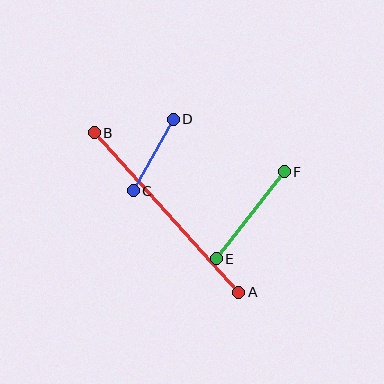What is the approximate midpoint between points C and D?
The midpoint is at approximately (153, 155) pixels.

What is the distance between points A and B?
The distance is approximately 215 pixels.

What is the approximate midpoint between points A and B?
The midpoint is at approximately (166, 212) pixels.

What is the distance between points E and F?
The distance is approximately 110 pixels.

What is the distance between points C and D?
The distance is approximately 82 pixels.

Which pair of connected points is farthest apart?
Points A and B are farthest apart.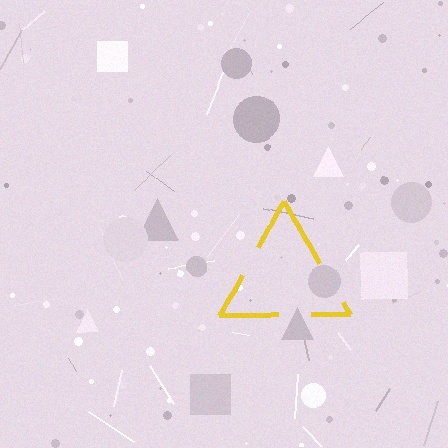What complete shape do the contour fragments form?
The contour fragments form a triangle.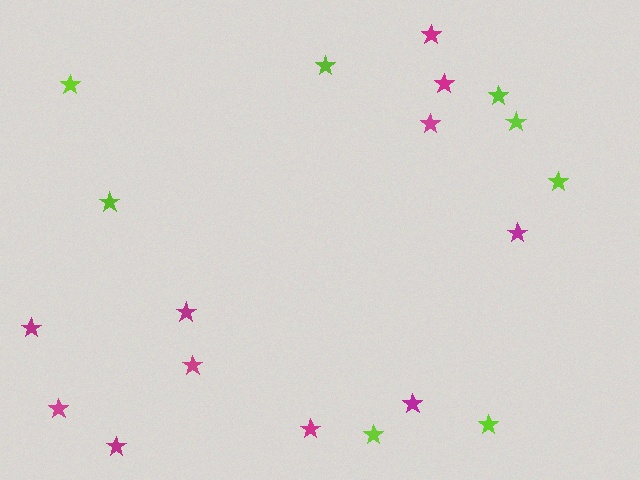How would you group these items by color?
There are 2 groups: one group of lime stars (8) and one group of magenta stars (11).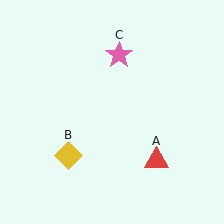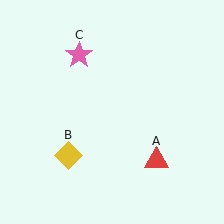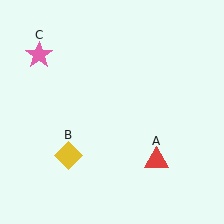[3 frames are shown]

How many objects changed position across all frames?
1 object changed position: pink star (object C).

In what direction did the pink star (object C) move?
The pink star (object C) moved left.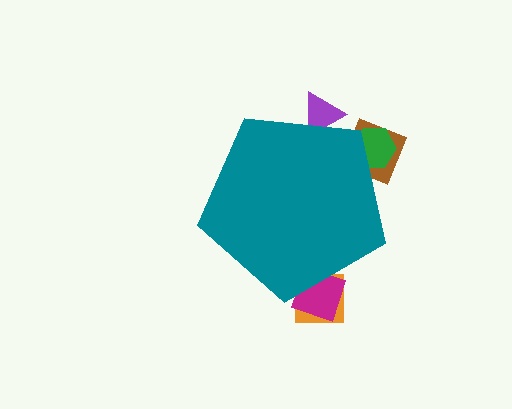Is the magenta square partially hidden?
Yes, the magenta square is partially hidden behind the teal pentagon.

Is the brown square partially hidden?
Yes, the brown square is partially hidden behind the teal pentagon.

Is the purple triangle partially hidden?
Yes, the purple triangle is partially hidden behind the teal pentagon.